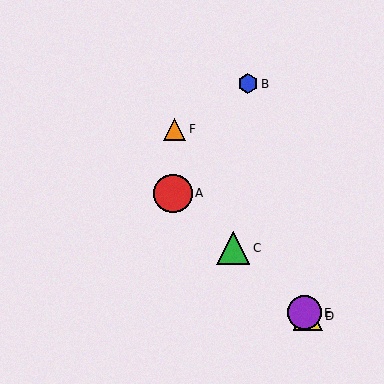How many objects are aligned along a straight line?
4 objects (A, C, D, E) are aligned along a straight line.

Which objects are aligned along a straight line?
Objects A, C, D, E are aligned along a straight line.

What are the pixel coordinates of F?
Object F is at (174, 129).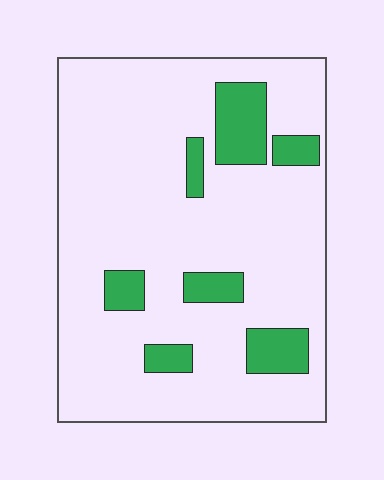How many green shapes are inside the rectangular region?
7.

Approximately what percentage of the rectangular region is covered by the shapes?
Approximately 15%.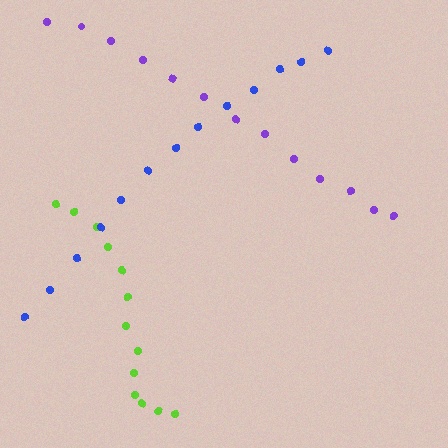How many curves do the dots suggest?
There are 3 distinct paths.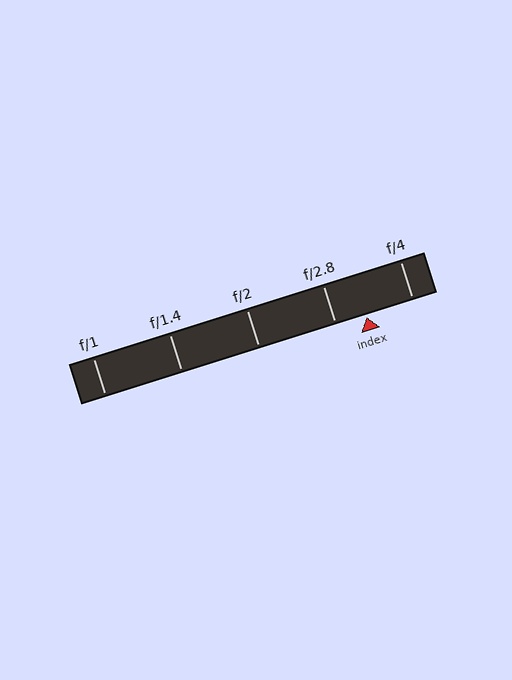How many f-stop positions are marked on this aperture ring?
There are 5 f-stop positions marked.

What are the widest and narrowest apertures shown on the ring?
The widest aperture shown is f/1 and the narrowest is f/4.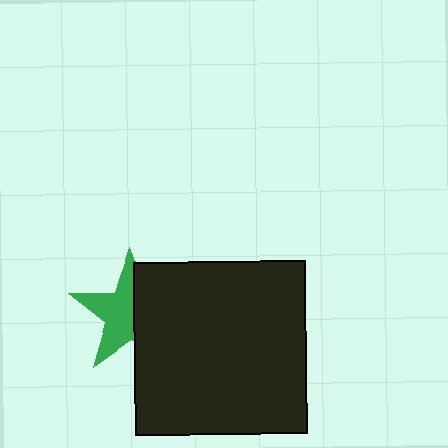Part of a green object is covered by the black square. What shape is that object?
It is a star.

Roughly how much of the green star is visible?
About half of it is visible (roughly 54%).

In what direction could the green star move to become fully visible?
The green star could move left. That would shift it out from behind the black square entirely.